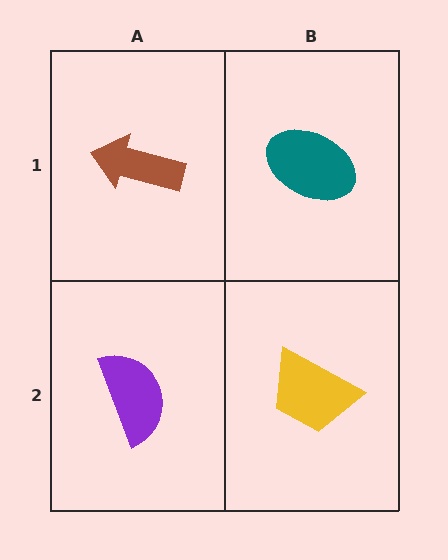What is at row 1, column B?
A teal ellipse.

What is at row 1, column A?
A brown arrow.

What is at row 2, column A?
A purple semicircle.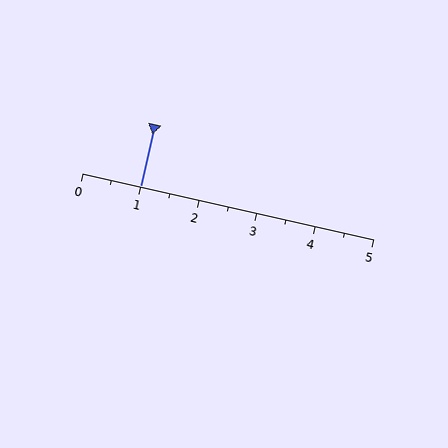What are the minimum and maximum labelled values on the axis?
The axis runs from 0 to 5.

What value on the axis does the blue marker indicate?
The marker indicates approximately 1.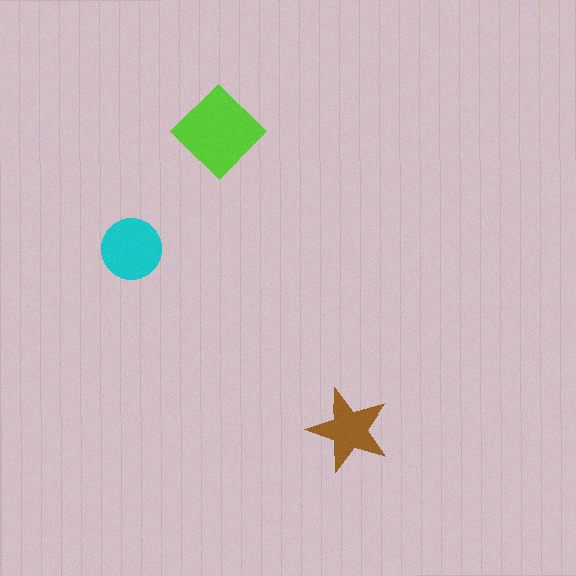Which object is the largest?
The lime diamond.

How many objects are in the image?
There are 3 objects in the image.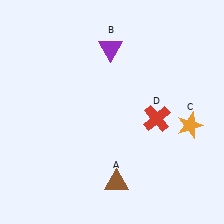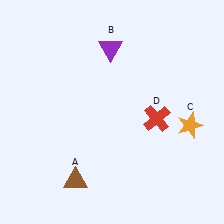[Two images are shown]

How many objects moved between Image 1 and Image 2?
1 object moved between the two images.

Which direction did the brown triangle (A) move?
The brown triangle (A) moved left.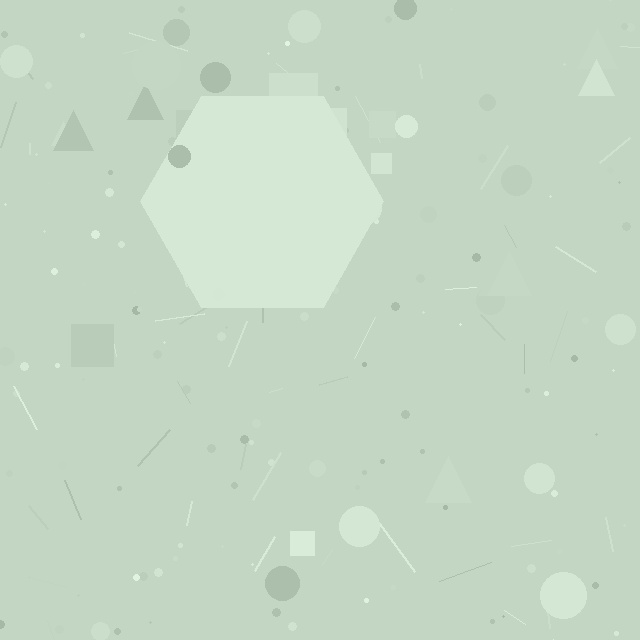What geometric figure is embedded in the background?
A hexagon is embedded in the background.